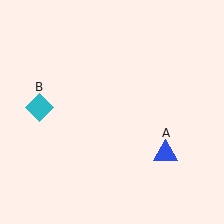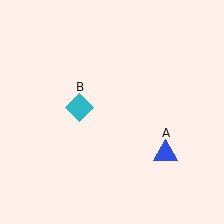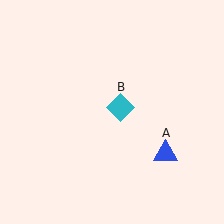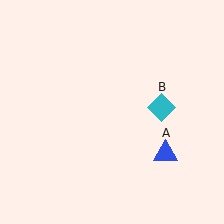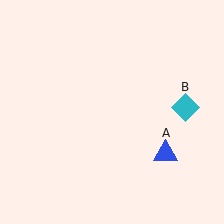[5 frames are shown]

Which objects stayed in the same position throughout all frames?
Blue triangle (object A) remained stationary.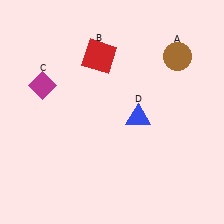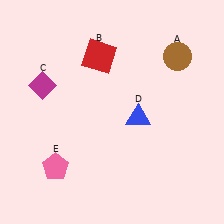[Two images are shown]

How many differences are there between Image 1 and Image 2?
There is 1 difference between the two images.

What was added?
A pink pentagon (E) was added in Image 2.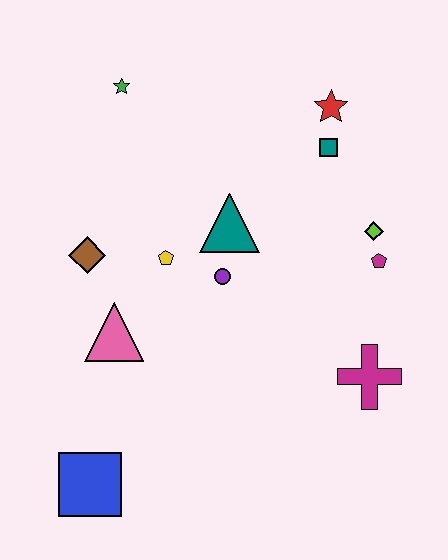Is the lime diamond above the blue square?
Yes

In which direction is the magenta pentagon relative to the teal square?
The magenta pentagon is below the teal square.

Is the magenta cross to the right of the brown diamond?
Yes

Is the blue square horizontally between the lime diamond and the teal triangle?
No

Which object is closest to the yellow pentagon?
The purple circle is closest to the yellow pentagon.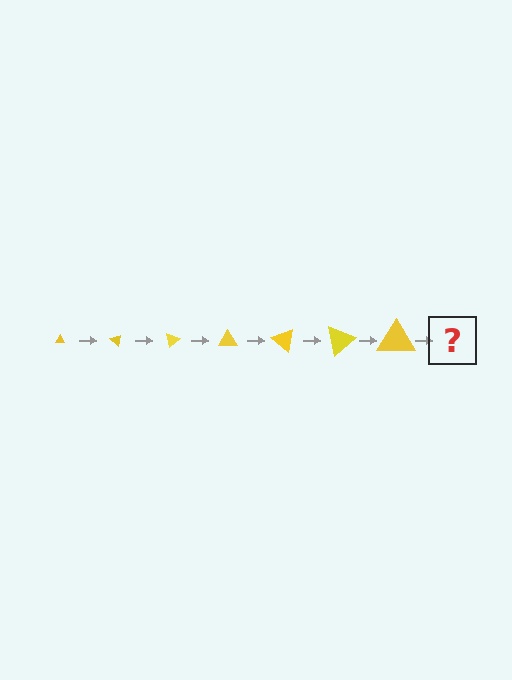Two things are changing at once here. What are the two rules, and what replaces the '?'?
The two rules are that the triangle grows larger each step and it rotates 40 degrees each step. The '?' should be a triangle, larger than the previous one and rotated 280 degrees from the start.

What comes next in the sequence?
The next element should be a triangle, larger than the previous one and rotated 280 degrees from the start.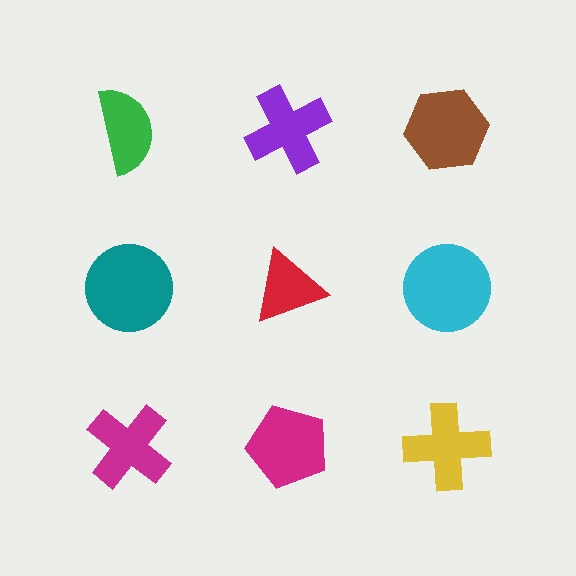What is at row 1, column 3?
A brown hexagon.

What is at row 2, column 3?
A cyan circle.